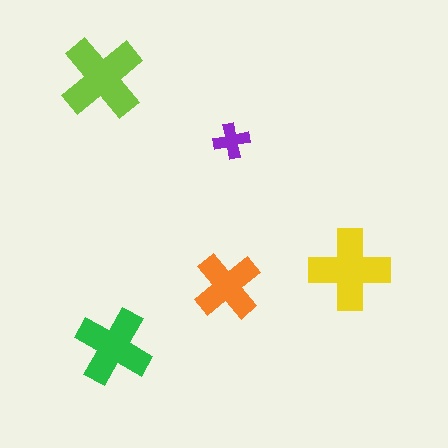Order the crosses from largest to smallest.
the lime one, the yellow one, the green one, the orange one, the purple one.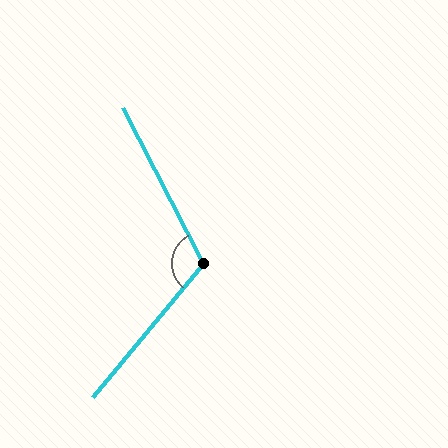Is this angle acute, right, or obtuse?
It is obtuse.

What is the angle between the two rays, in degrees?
Approximately 113 degrees.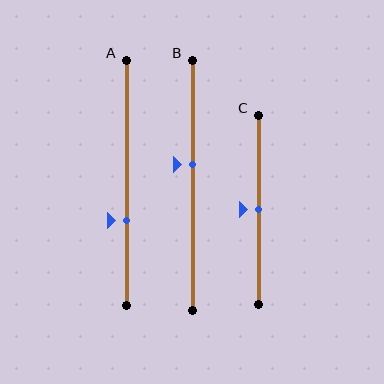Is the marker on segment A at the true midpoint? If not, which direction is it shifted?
No, the marker on segment A is shifted downward by about 16% of the segment length.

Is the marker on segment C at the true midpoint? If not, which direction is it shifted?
Yes, the marker on segment C is at the true midpoint.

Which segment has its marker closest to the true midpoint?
Segment C has its marker closest to the true midpoint.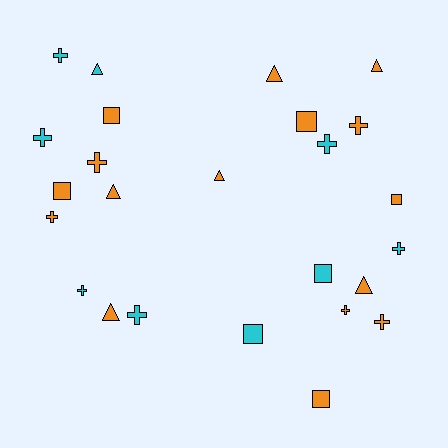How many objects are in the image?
There are 25 objects.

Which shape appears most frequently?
Cross, with 11 objects.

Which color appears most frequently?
Orange, with 16 objects.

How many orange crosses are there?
There are 5 orange crosses.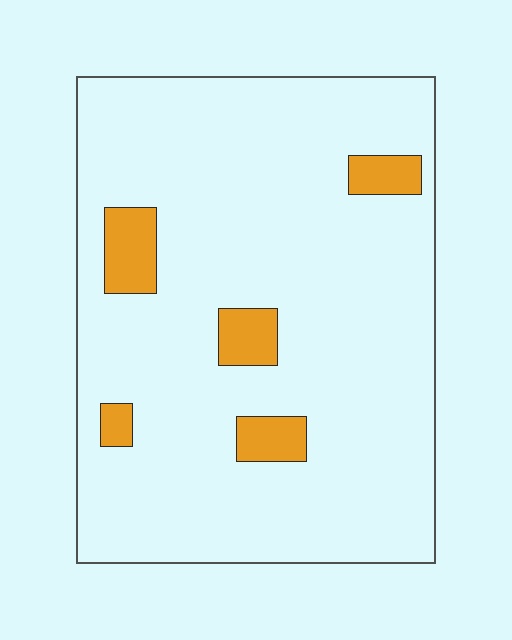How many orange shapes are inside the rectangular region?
5.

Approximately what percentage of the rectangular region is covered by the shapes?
Approximately 10%.